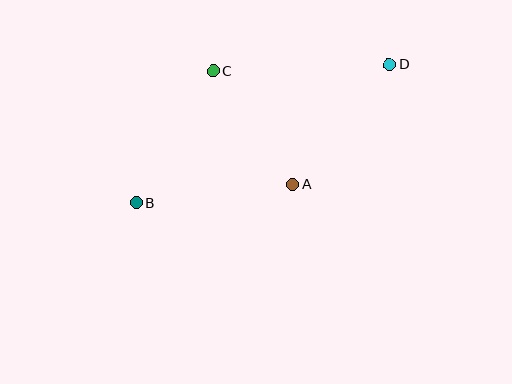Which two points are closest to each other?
Points A and C are closest to each other.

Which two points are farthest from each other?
Points B and D are farthest from each other.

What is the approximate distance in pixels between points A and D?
The distance between A and D is approximately 154 pixels.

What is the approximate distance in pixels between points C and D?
The distance between C and D is approximately 176 pixels.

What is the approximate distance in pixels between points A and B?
The distance between A and B is approximately 157 pixels.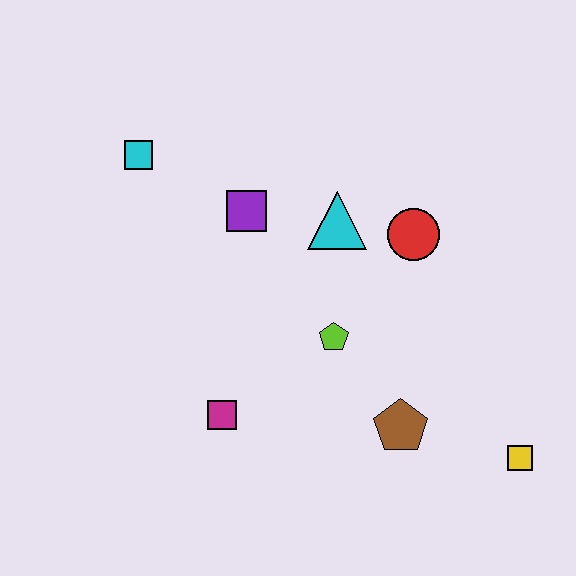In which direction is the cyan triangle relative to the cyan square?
The cyan triangle is to the right of the cyan square.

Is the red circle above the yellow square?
Yes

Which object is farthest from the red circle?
The cyan square is farthest from the red circle.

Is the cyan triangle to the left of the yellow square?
Yes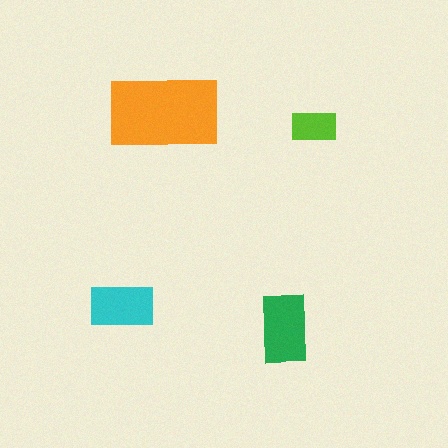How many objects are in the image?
There are 4 objects in the image.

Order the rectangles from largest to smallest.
the orange one, the green one, the cyan one, the lime one.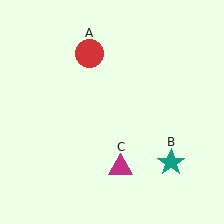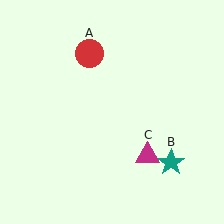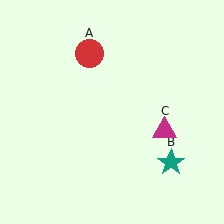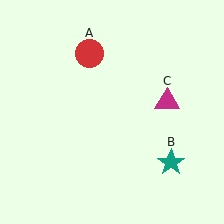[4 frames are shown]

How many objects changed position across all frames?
1 object changed position: magenta triangle (object C).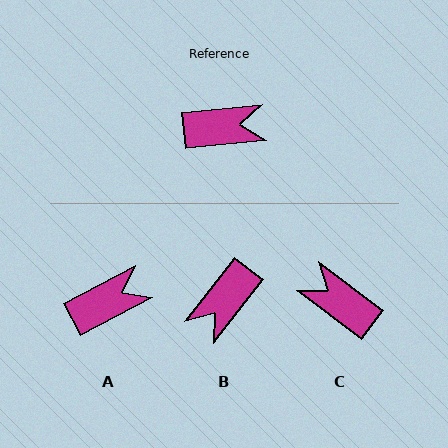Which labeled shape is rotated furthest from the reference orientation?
C, about 137 degrees away.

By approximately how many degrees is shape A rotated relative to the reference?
Approximately 22 degrees counter-clockwise.